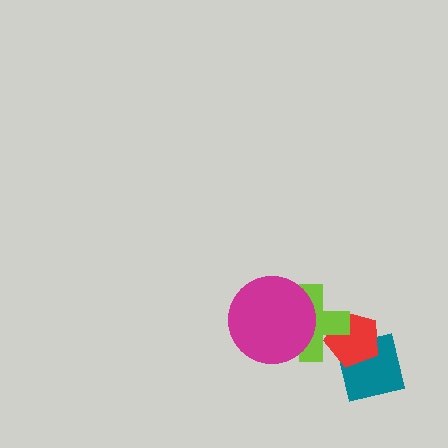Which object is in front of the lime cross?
The magenta circle is in front of the lime cross.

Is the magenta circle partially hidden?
No, no other shape covers it.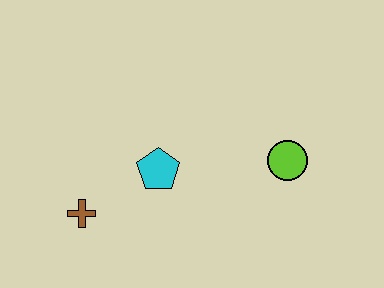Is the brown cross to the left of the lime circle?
Yes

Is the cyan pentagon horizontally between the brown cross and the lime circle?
Yes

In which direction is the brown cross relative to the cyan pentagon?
The brown cross is to the left of the cyan pentagon.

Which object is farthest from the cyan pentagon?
The lime circle is farthest from the cyan pentagon.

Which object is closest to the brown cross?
The cyan pentagon is closest to the brown cross.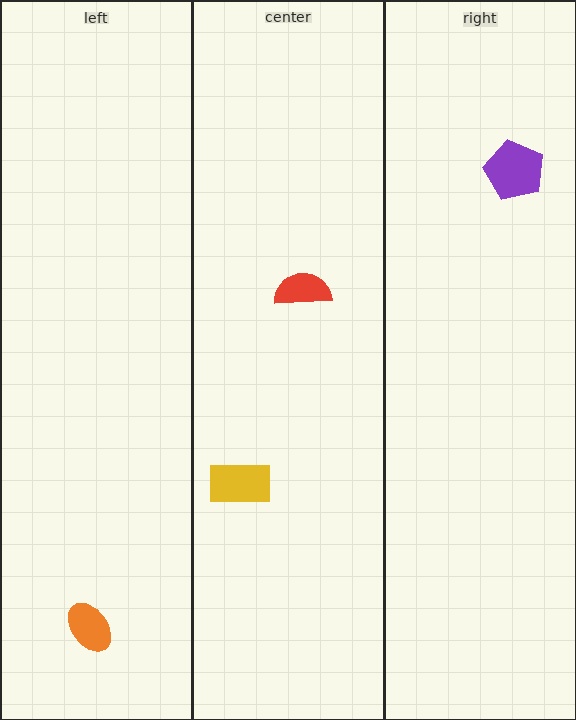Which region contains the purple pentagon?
The right region.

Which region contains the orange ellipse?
The left region.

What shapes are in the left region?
The orange ellipse.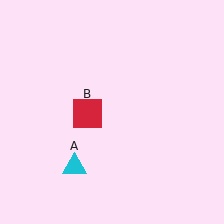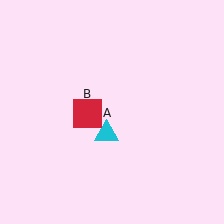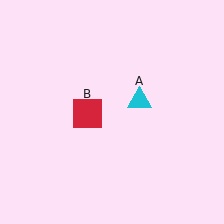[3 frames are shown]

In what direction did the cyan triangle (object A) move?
The cyan triangle (object A) moved up and to the right.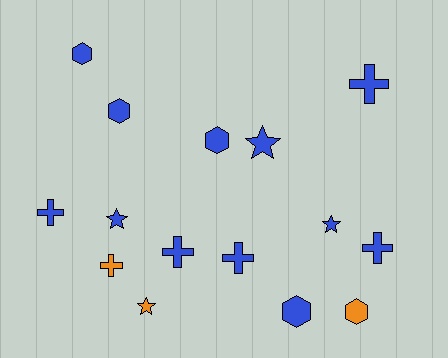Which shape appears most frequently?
Cross, with 6 objects.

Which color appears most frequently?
Blue, with 12 objects.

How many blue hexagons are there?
There are 4 blue hexagons.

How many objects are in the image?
There are 15 objects.